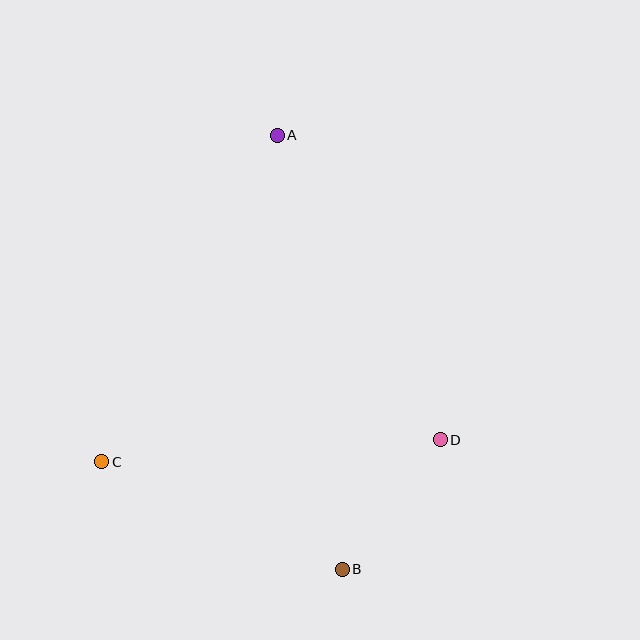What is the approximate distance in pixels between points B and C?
The distance between B and C is approximately 263 pixels.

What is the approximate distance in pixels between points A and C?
The distance between A and C is approximately 370 pixels.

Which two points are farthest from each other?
Points A and B are farthest from each other.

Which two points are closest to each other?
Points B and D are closest to each other.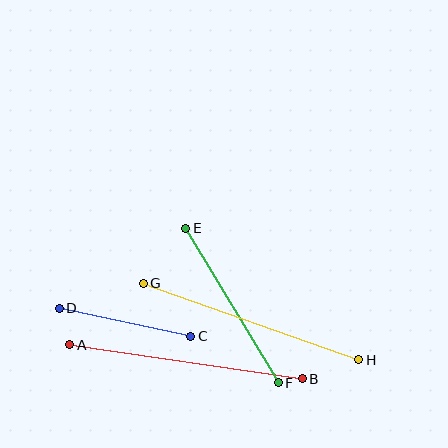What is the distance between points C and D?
The distance is approximately 134 pixels.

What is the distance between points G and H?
The distance is approximately 228 pixels.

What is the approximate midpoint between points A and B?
The midpoint is at approximately (186, 362) pixels.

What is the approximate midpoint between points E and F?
The midpoint is at approximately (232, 305) pixels.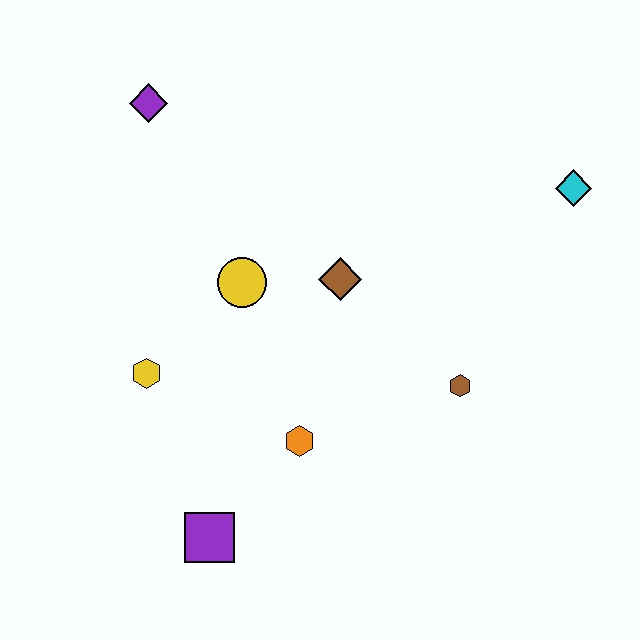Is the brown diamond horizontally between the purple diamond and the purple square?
No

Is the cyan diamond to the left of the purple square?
No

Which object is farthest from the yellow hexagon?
The cyan diamond is farthest from the yellow hexagon.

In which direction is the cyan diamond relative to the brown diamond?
The cyan diamond is to the right of the brown diamond.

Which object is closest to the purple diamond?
The yellow circle is closest to the purple diamond.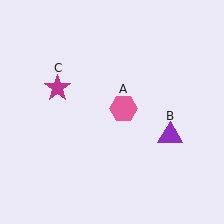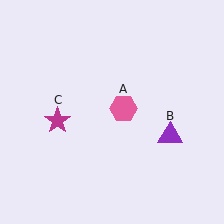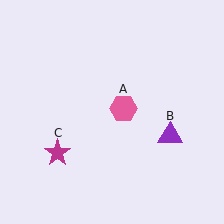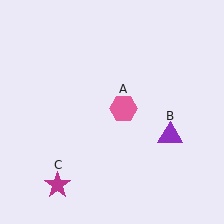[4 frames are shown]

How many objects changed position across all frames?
1 object changed position: magenta star (object C).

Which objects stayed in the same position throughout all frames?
Pink hexagon (object A) and purple triangle (object B) remained stationary.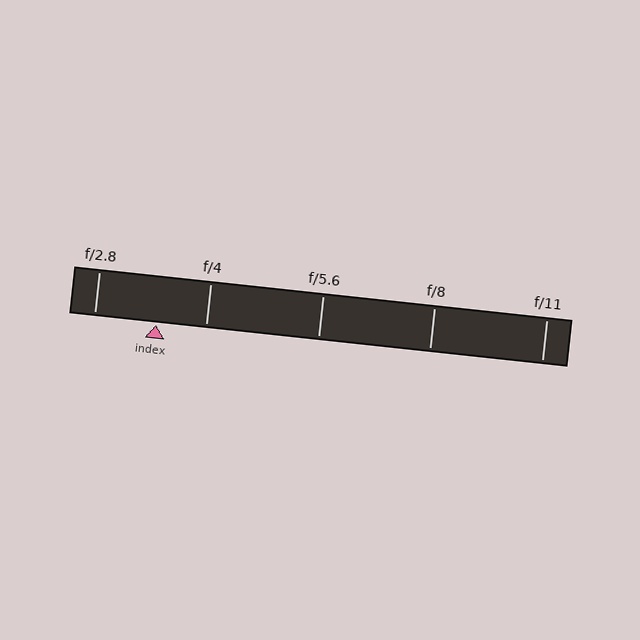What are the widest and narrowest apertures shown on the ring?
The widest aperture shown is f/2.8 and the narrowest is f/11.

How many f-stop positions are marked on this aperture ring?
There are 5 f-stop positions marked.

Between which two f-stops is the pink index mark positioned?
The index mark is between f/2.8 and f/4.